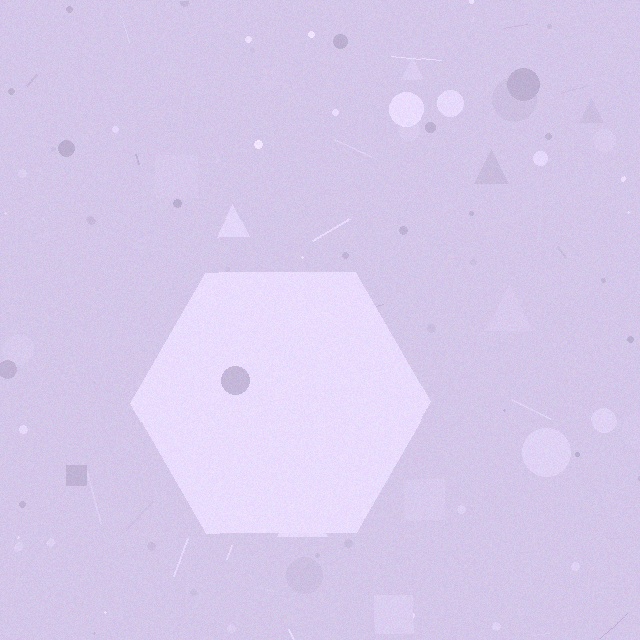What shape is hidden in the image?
A hexagon is hidden in the image.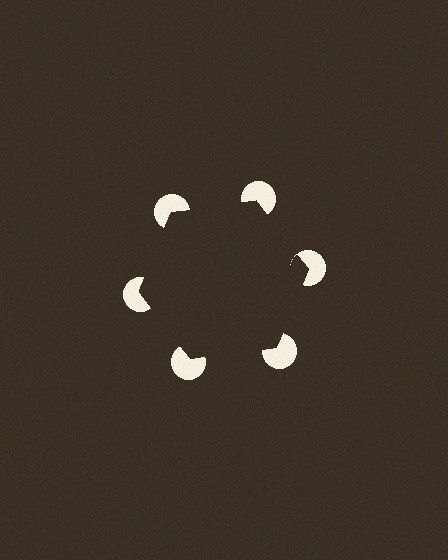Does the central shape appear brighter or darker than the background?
It typically appears slightly darker than the background, even though no actual brightness change is drawn.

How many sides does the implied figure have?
6 sides.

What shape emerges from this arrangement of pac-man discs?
An illusory hexagon — its edges are inferred from the aligned wedge cuts in the pac-man discs, not physically drawn.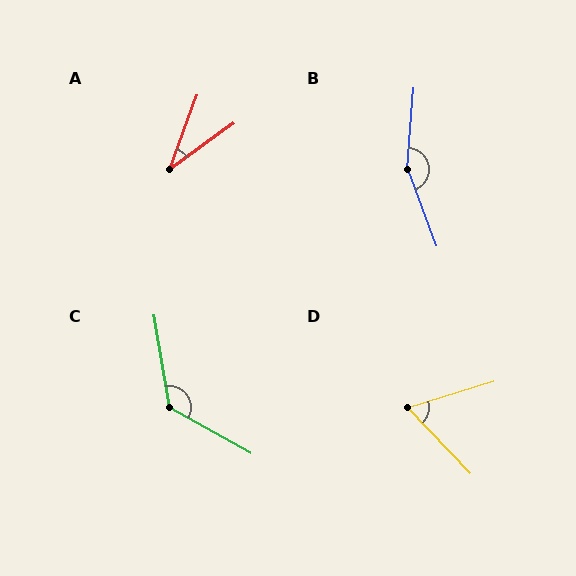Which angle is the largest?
B, at approximately 156 degrees.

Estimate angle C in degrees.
Approximately 129 degrees.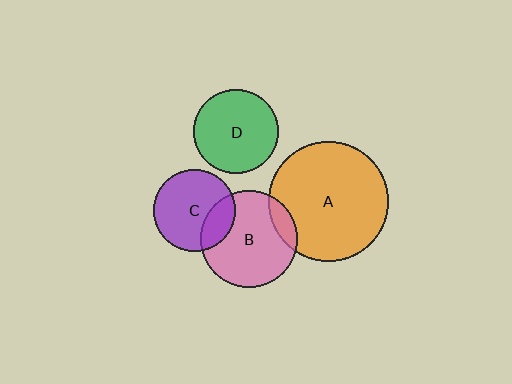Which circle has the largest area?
Circle A (orange).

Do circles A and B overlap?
Yes.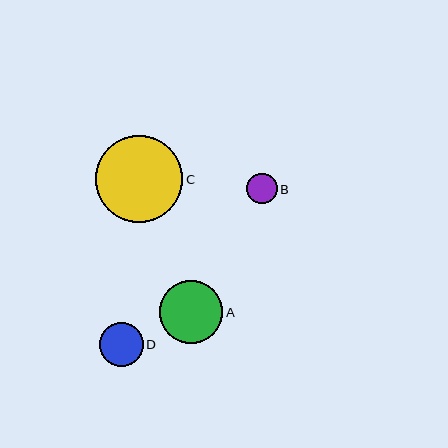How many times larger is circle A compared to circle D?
Circle A is approximately 1.4 times the size of circle D.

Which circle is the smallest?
Circle B is the smallest with a size of approximately 31 pixels.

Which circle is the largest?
Circle C is the largest with a size of approximately 87 pixels.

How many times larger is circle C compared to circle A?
Circle C is approximately 1.4 times the size of circle A.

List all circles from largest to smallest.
From largest to smallest: C, A, D, B.